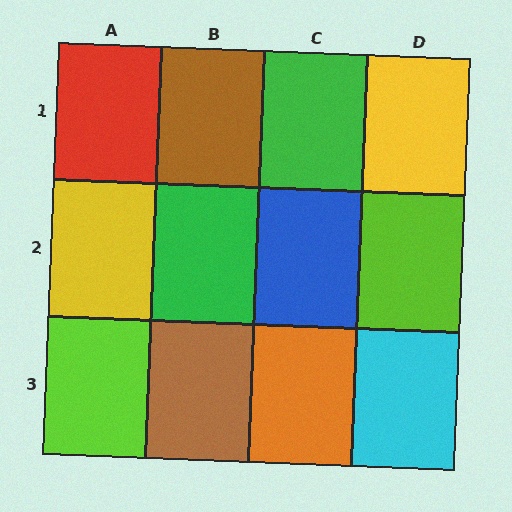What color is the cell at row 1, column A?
Red.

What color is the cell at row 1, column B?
Brown.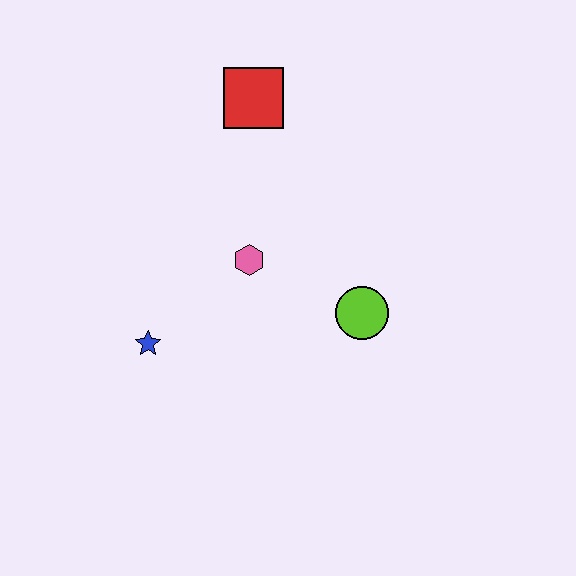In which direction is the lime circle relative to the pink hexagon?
The lime circle is to the right of the pink hexagon.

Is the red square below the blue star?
No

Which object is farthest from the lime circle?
The red square is farthest from the lime circle.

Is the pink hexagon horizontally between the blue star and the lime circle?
Yes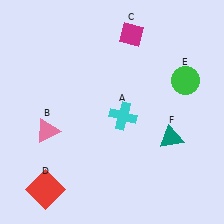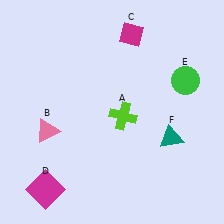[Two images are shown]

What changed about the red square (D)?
In Image 1, D is red. In Image 2, it changed to magenta.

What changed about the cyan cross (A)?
In Image 1, A is cyan. In Image 2, it changed to lime.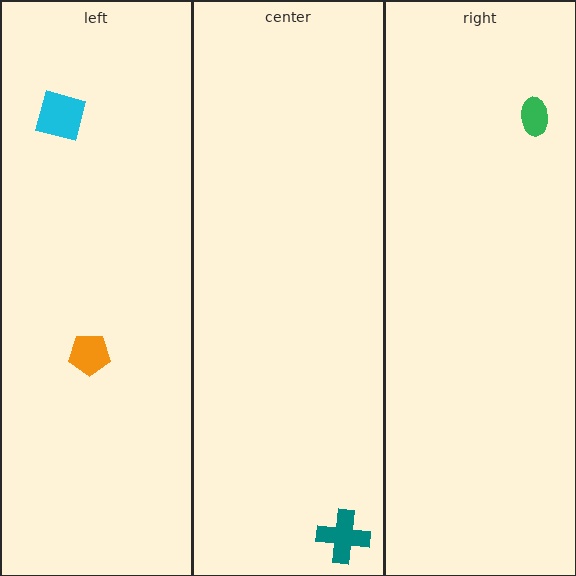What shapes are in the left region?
The orange pentagon, the cyan square.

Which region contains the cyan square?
The left region.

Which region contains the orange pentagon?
The left region.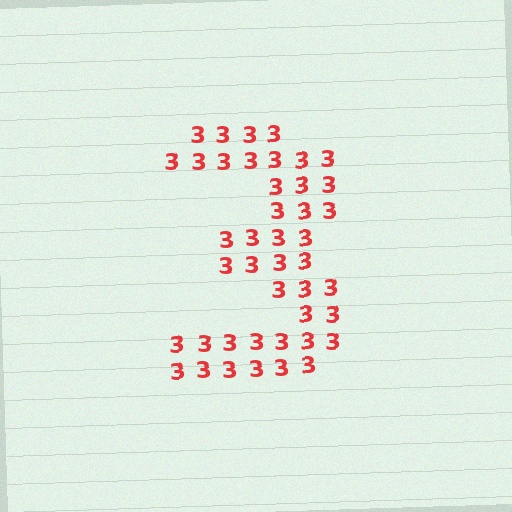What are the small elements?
The small elements are digit 3's.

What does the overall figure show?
The overall figure shows the digit 3.